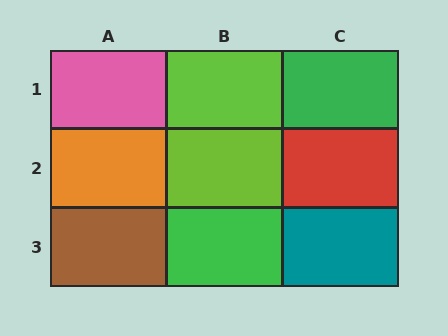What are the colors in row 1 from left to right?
Pink, lime, green.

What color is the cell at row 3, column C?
Teal.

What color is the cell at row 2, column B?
Lime.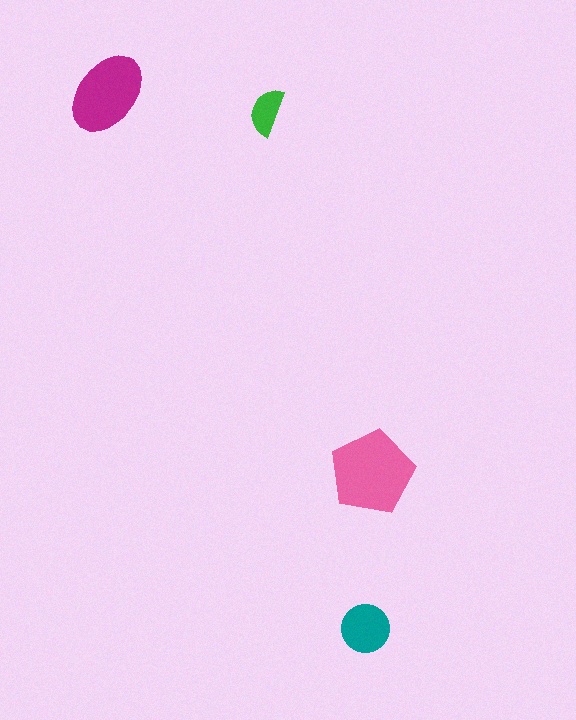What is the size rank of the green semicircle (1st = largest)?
4th.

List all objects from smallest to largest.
The green semicircle, the teal circle, the magenta ellipse, the pink pentagon.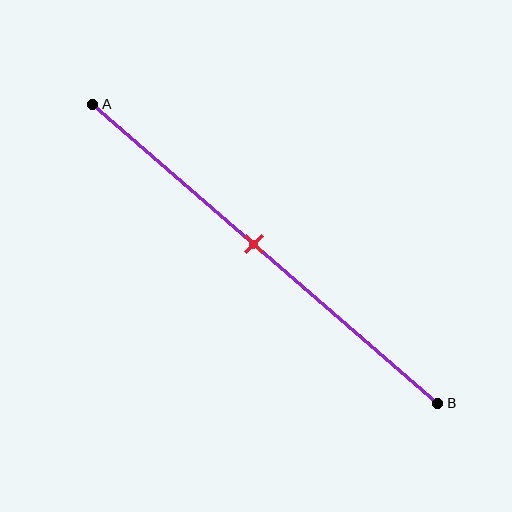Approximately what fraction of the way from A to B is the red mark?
The red mark is approximately 45% of the way from A to B.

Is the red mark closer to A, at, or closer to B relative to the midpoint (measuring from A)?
The red mark is closer to point A than the midpoint of segment AB.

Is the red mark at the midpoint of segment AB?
No, the mark is at about 45% from A, not at the 50% midpoint.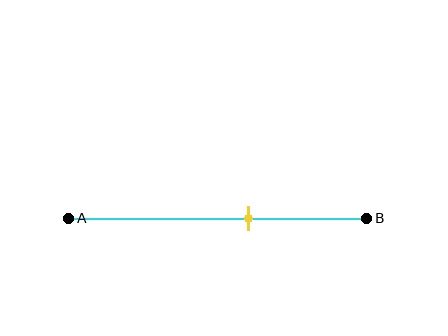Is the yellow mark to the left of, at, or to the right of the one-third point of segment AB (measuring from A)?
The yellow mark is to the right of the one-third point of segment AB.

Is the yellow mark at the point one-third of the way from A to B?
No, the mark is at about 60% from A, not at the 33% one-third point.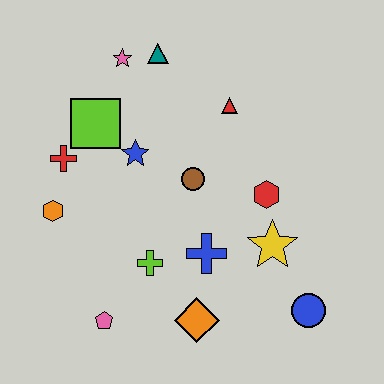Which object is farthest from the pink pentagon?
The teal triangle is farthest from the pink pentagon.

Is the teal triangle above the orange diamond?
Yes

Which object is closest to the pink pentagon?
The lime cross is closest to the pink pentagon.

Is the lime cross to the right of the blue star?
Yes